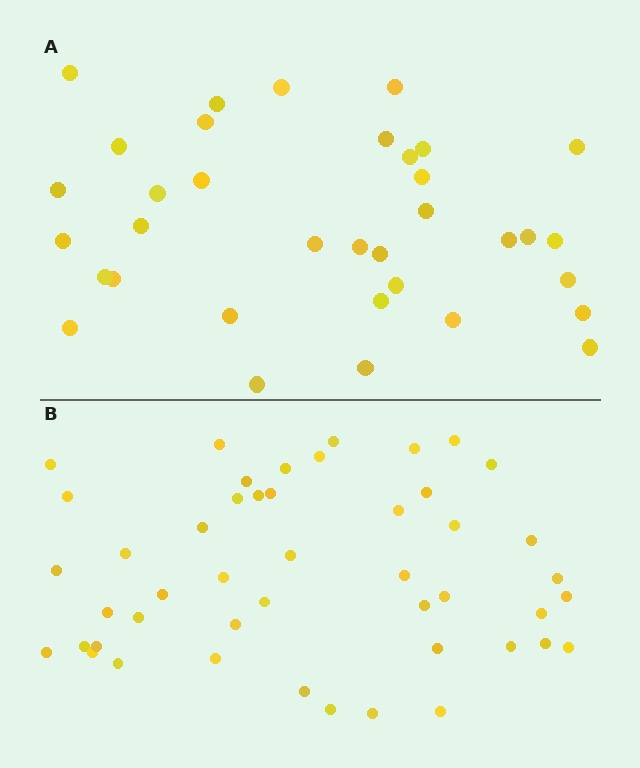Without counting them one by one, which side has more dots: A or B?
Region B (the bottom region) has more dots.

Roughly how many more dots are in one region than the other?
Region B has roughly 12 or so more dots than region A.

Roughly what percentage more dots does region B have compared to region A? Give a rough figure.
About 35% more.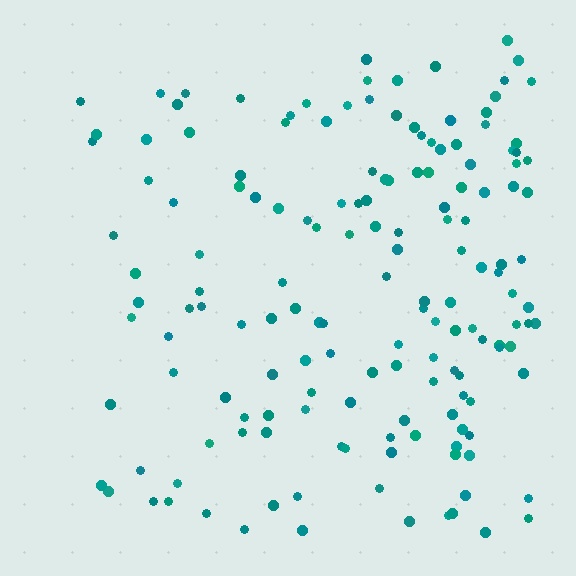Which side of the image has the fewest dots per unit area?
The left.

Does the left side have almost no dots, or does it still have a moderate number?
Still a moderate number, just noticeably fewer than the right.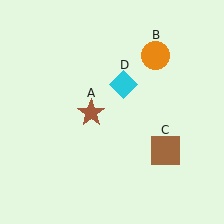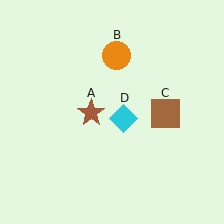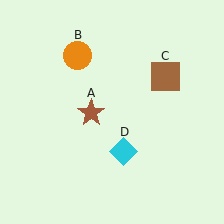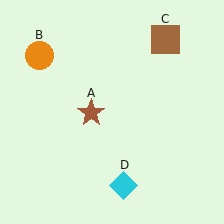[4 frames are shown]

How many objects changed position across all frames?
3 objects changed position: orange circle (object B), brown square (object C), cyan diamond (object D).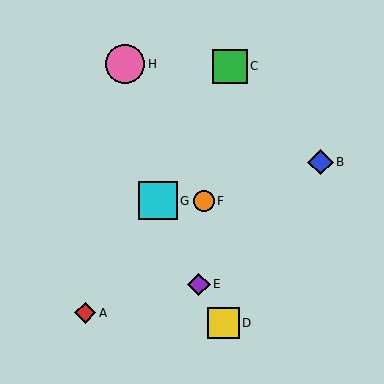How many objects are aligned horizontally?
2 objects (F, G) are aligned horizontally.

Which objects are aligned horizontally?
Objects F, G are aligned horizontally.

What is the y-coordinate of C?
Object C is at y≈66.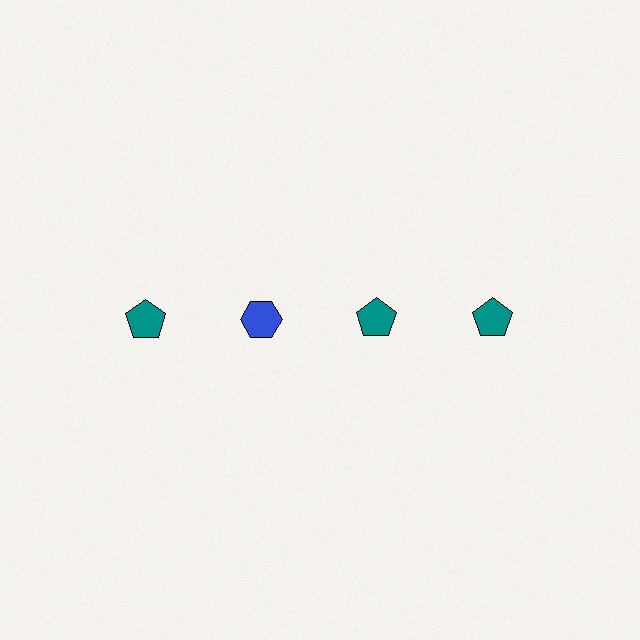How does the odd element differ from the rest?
It differs in both color (blue instead of teal) and shape (hexagon instead of pentagon).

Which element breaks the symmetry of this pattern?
The blue hexagon in the top row, second from left column breaks the symmetry. All other shapes are teal pentagons.